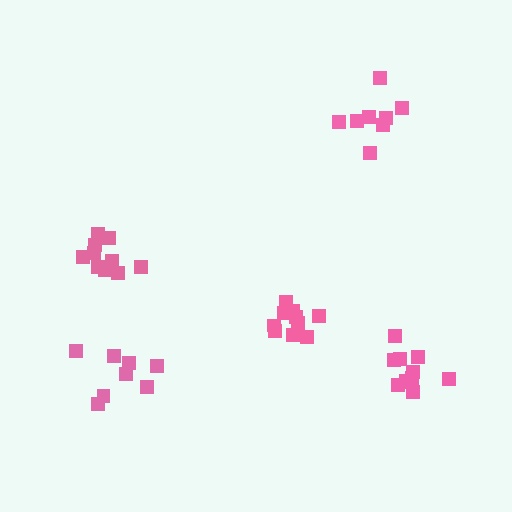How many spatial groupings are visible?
There are 5 spatial groupings.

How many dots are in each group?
Group 1: 11 dots, Group 2: 8 dots, Group 3: 8 dots, Group 4: 10 dots, Group 5: 10 dots (47 total).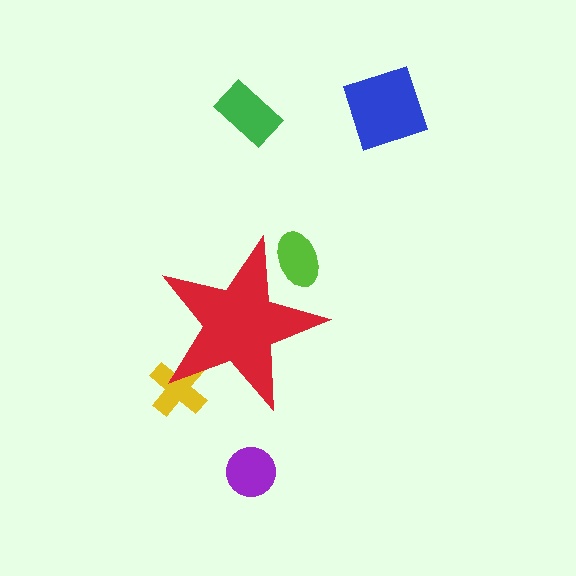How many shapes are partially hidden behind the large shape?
2 shapes are partially hidden.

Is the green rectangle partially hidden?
No, the green rectangle is fully visible.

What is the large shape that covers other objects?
A red star.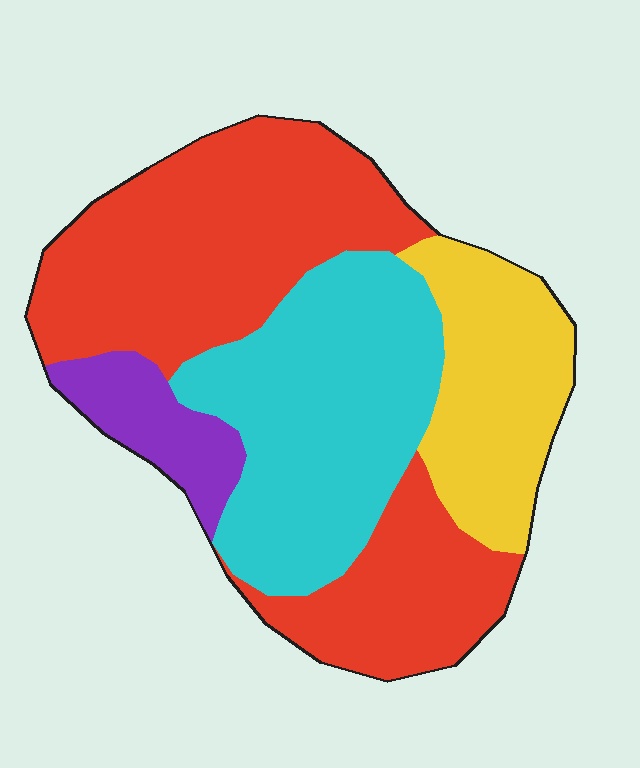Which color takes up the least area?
Purple, at roughly 10%.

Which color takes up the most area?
Red, at roughly 45%.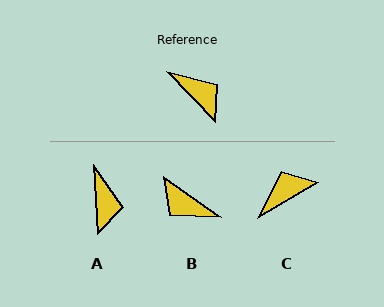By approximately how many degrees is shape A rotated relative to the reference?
Approximately 41 degrees clockwise.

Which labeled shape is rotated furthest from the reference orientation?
B, about 169 degrees away.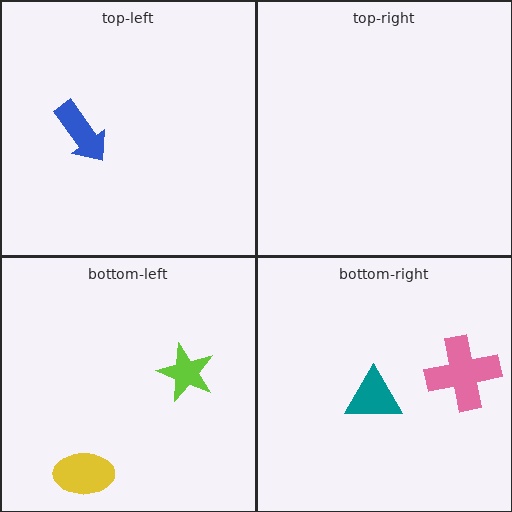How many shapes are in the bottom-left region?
2.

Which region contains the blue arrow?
The top-left region.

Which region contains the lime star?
The bottom-left region.